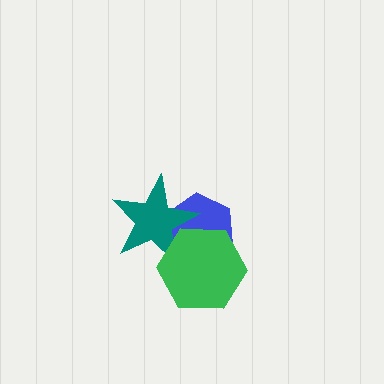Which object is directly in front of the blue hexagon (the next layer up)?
The teal star is directly in front of the blue hexagon.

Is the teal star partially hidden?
Yes, it is partially covered by another shape.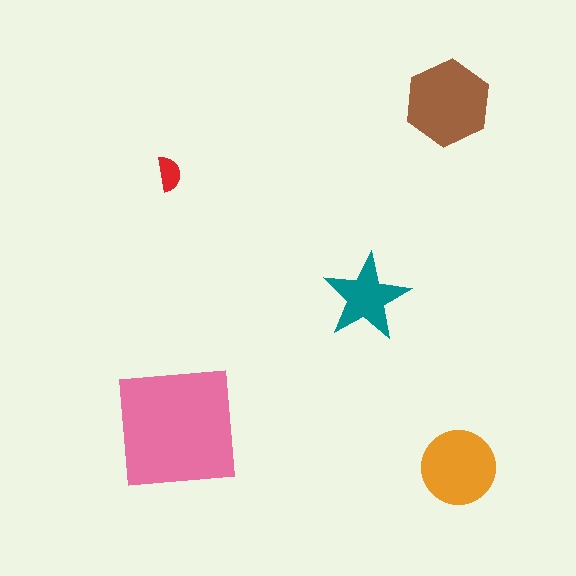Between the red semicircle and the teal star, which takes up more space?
The teal star.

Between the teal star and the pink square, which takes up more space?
The pink square.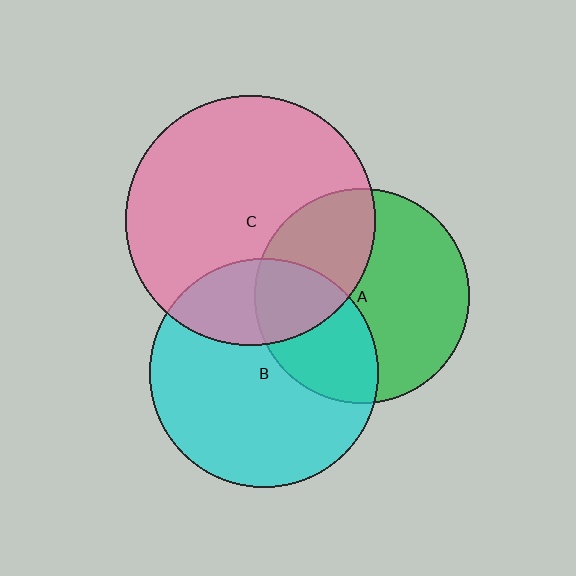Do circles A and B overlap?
Yes.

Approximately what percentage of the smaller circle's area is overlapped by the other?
Approximately 35%.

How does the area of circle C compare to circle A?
Approximately 1.3 times.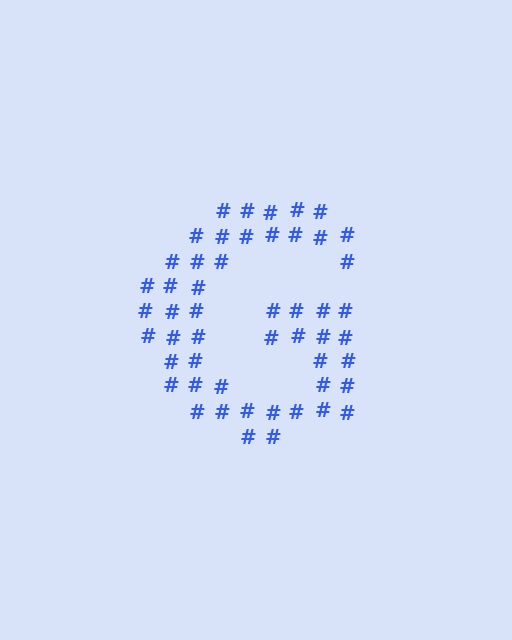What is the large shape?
The large shape is the letter G.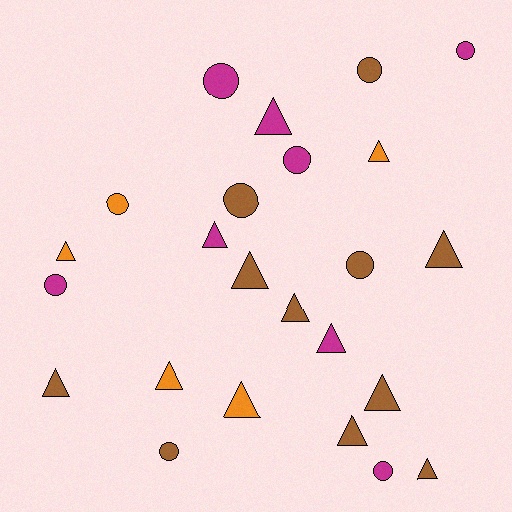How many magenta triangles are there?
There are 3 magenta triangles.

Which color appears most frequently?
Brown, with 11 objects.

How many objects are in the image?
There are 24 objects.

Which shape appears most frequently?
Triangle, with 14 objects.